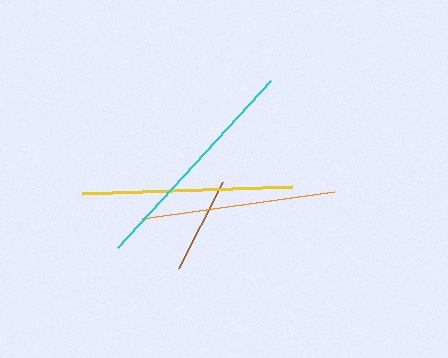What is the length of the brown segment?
The brown segment is approximately 97 pixels long.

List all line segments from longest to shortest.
From longest to shortest: cyan, yellow, orange, brown.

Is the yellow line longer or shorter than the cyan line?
The cyan line is longer than the yellow line.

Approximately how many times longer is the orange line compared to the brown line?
The orange line is approximately 2.0 times the length of the brown line.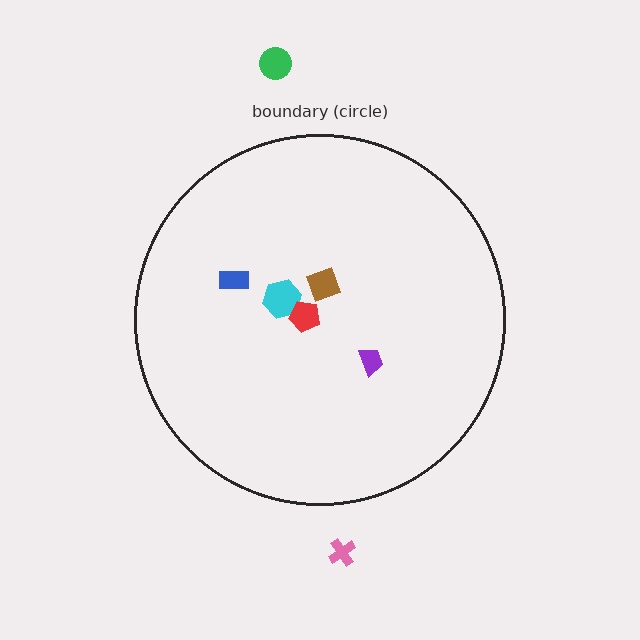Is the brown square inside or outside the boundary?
Inside.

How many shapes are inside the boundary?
5 inside, 2 outside.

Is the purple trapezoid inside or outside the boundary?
Inside.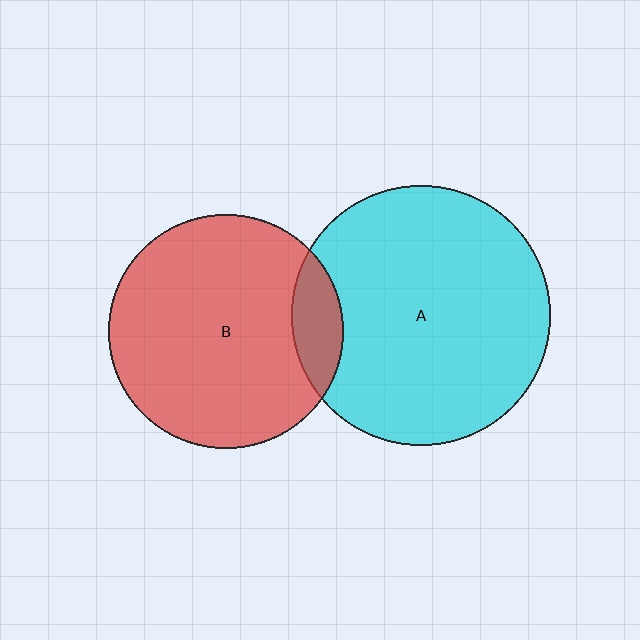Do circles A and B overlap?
Yes.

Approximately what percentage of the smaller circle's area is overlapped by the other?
Approximately 10%.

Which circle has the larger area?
Circle A (cyan).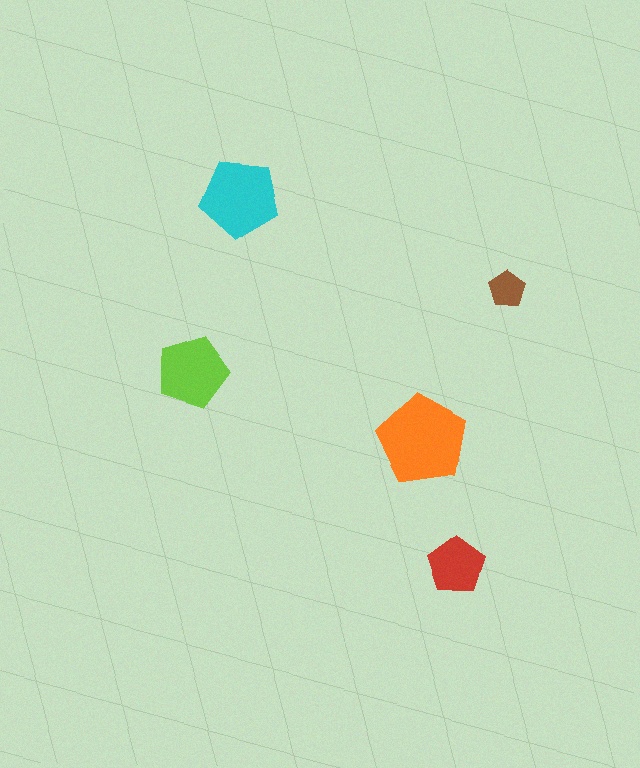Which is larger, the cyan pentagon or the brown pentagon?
The cyan one.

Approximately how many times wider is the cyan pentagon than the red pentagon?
About 1.5 times wider.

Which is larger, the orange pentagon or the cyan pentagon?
The orange one.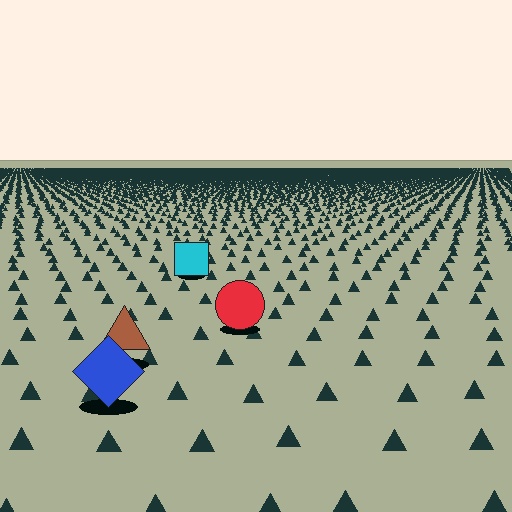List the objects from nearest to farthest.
From nearest to farthest: the blue diamond, the brown triangle, the red circle, the cyan square.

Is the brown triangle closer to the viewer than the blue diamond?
No. The blue diamond is closer — you can tell from the texture gradient: the ground texture is coarser near it.